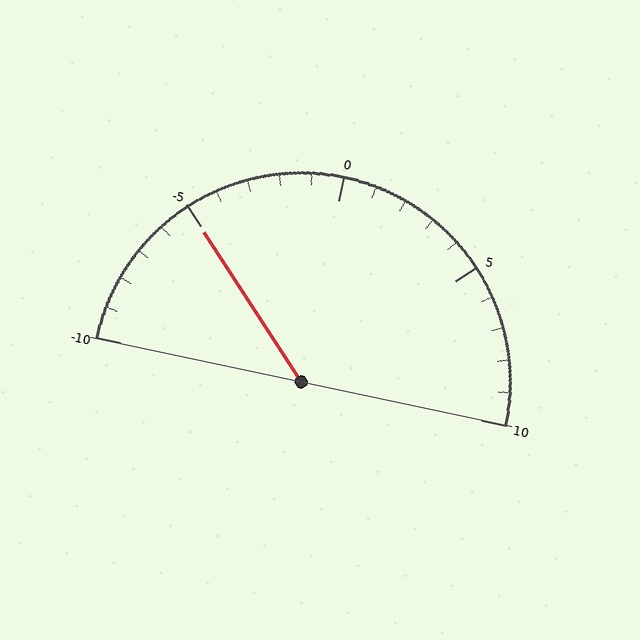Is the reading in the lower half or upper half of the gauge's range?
The reading is in the lower half of the range (-10 to 10).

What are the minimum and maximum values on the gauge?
The gauge ranges from -10 to 10.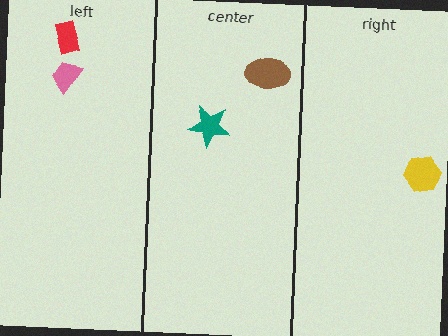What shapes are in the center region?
The teal star, the brown ellipse.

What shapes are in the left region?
The pink trapezoid, the red rectangle.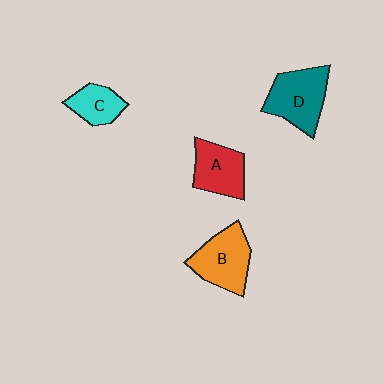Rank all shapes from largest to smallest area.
From largest to smallest: D (teal), B (orange), A (red), C (cyan).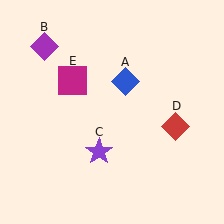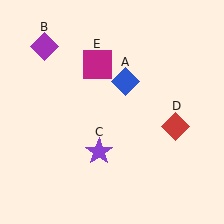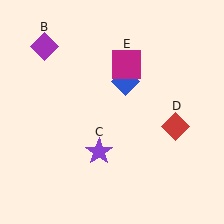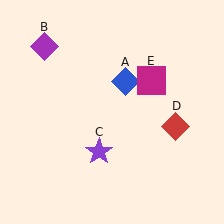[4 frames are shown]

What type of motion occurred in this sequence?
The magenta square (object E) rotated clockwise around the center of the scene.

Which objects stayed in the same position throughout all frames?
Blue diamond (object A) and purple diamond (object B) and purple star (object C) and red diamond (object D) remained stationary.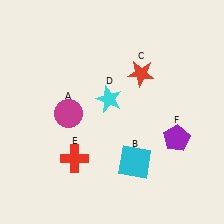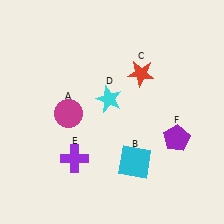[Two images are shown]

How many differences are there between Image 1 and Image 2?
There is 1 difference between the two images.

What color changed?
The cross (E) changed from red in Image 1 to purple in Image 2.